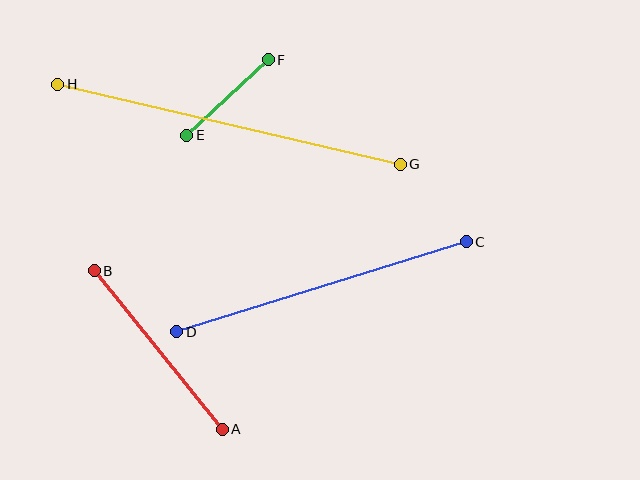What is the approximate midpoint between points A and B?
The midpoint is at approximately (158, 350) pixels.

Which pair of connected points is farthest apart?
Points G and H are farthest apart.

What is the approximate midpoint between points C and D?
The midpoint is at approximately (321, 287) pixels.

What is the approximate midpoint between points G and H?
The midpoint is at approximately (229, 124) pixels.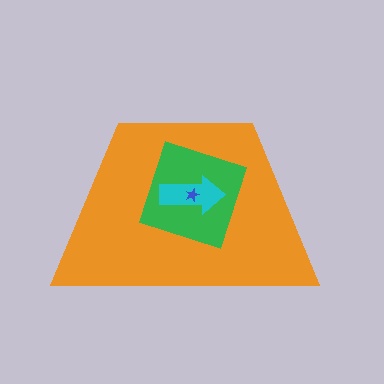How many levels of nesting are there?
4.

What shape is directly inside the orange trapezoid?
The green square.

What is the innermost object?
The blue star.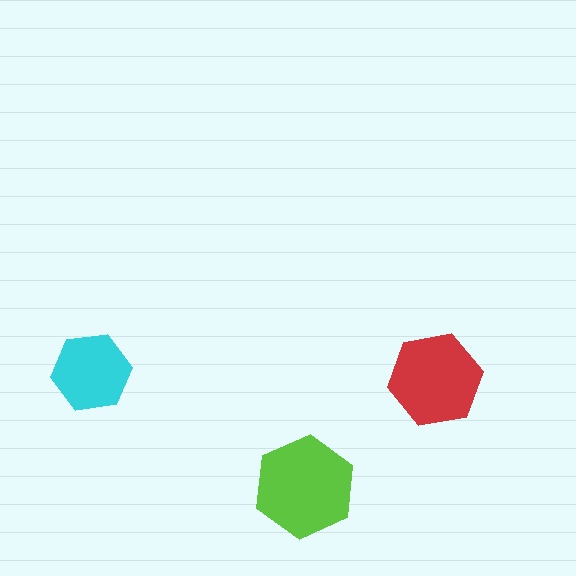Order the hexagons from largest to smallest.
the lime one, the red one, the cyan one.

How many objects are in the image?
There are 3 objects in the image.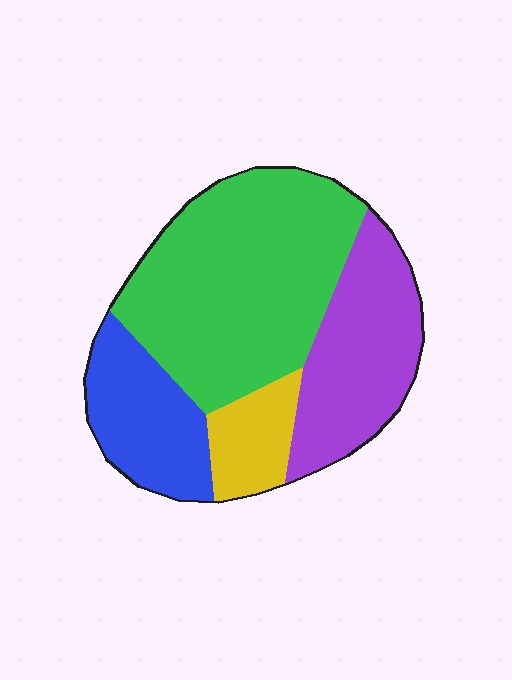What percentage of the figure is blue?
Blue takes up about one sixth (1/6) of the figure.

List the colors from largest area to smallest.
From largest to smallest: green, purple, blue, yellow.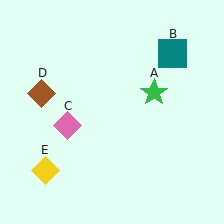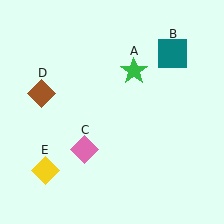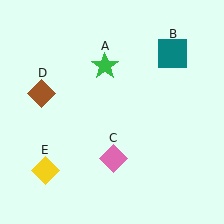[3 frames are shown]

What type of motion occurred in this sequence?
The green star (object A), pink diamond (object C) rotated counterclockwise around the center of the scene.